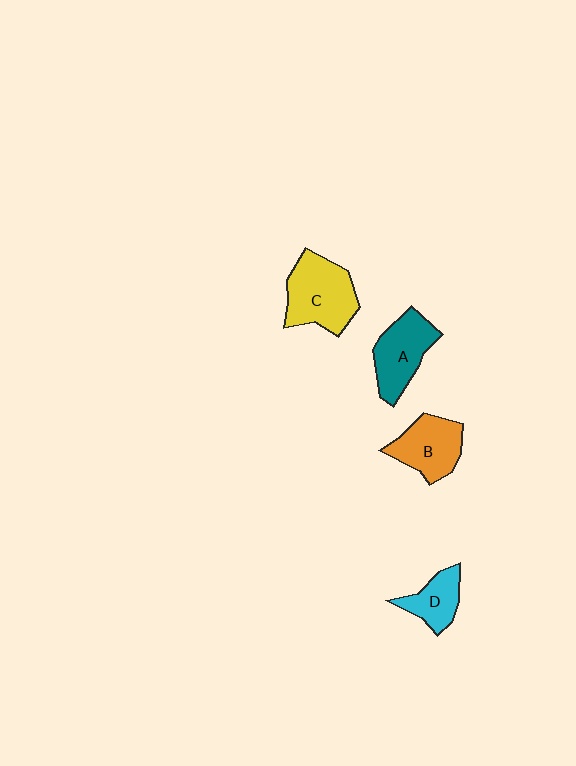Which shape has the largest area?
Shape C (yellow).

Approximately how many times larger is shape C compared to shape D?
Approximately 1.8 times.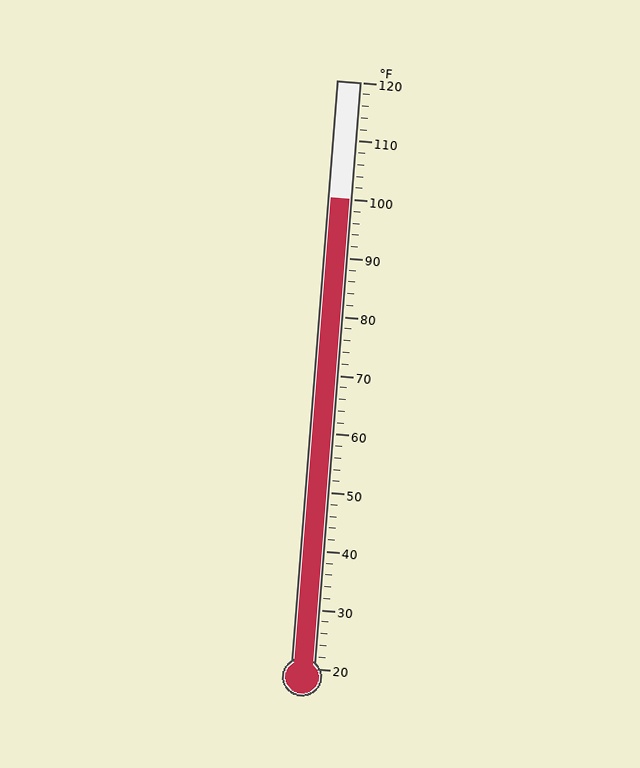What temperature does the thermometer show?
The thermometer shows approximately 100°F.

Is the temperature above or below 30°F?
The temperature is above 30°F.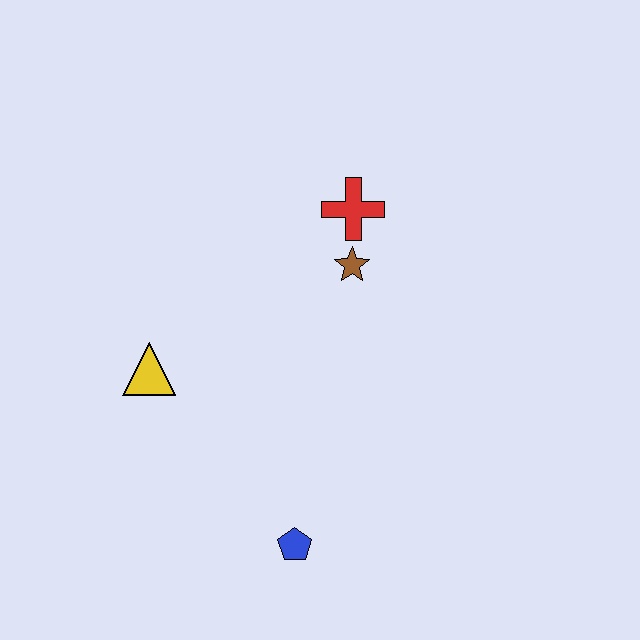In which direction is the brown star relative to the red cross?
The brown star is below the red cross.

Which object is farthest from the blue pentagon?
The red cross is farthest from the blue pentagon.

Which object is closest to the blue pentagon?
The yellow triangle is closest to the blue pentagon.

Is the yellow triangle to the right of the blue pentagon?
No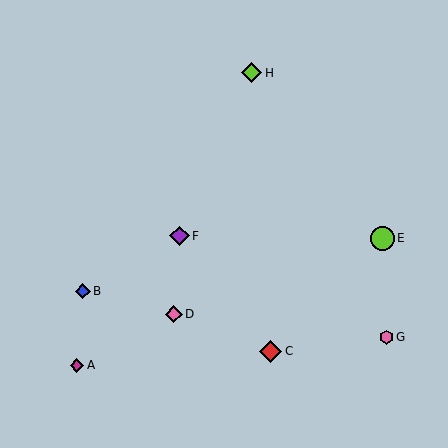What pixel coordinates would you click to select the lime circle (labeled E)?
Click at (382, 238) to select the lime circle E.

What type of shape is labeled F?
Shape F is a purple diamond.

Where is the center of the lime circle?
The center of the lime circle is at (382, 238).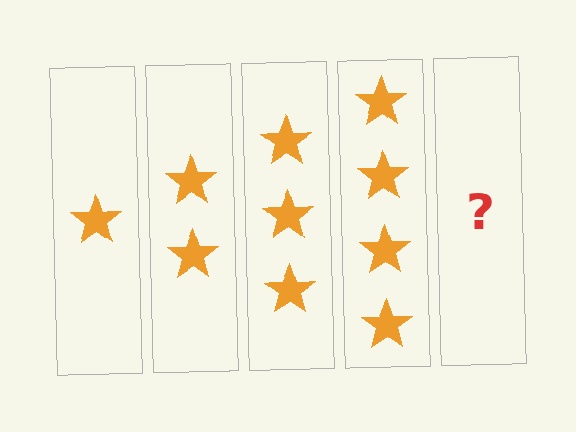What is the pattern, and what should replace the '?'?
The pattern is that each step adds one more star. The '?' should be 5 stars.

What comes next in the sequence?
The next element should be 5 stars.